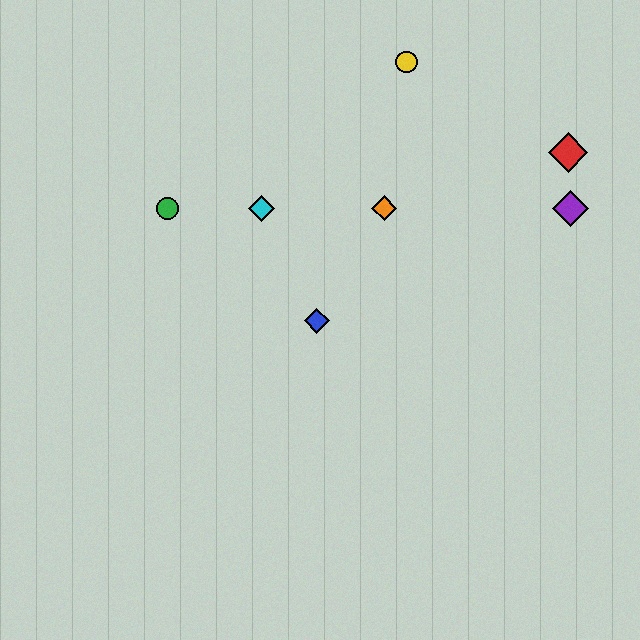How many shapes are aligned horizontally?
4 shapes (the green circle, the purple diamond, the orange diamond, the cyan diamond) are aligned horizontally.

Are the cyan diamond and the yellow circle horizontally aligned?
No, the cyan diamond is at y≈208 and the yellow circle is at y≈62.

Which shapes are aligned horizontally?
The green circle, the purple diamond, the orange diamond, the cyan diamond are aligned horizontally.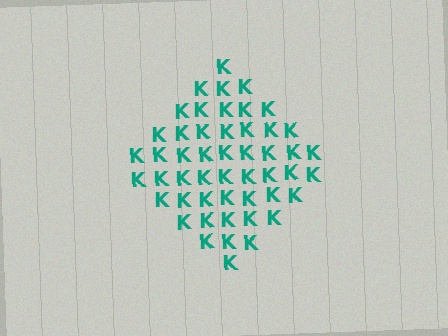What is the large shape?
The large shape is a diamond.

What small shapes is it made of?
It is made of small letter K's.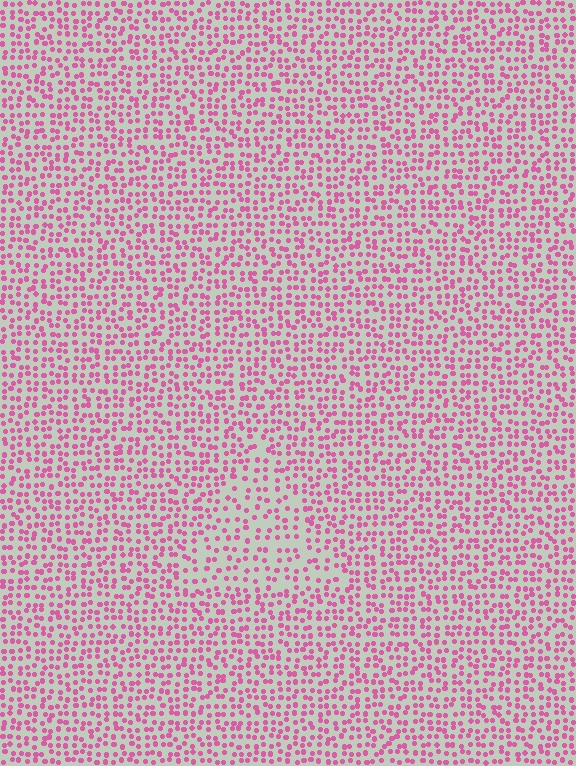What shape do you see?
I see a triangle.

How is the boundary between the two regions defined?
The boundary is defined by a change in element density (approximately 1.6x ratio). All elements are the same color, size, and shape.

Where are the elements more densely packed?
The elements are more densely packed outside the triangle boundary.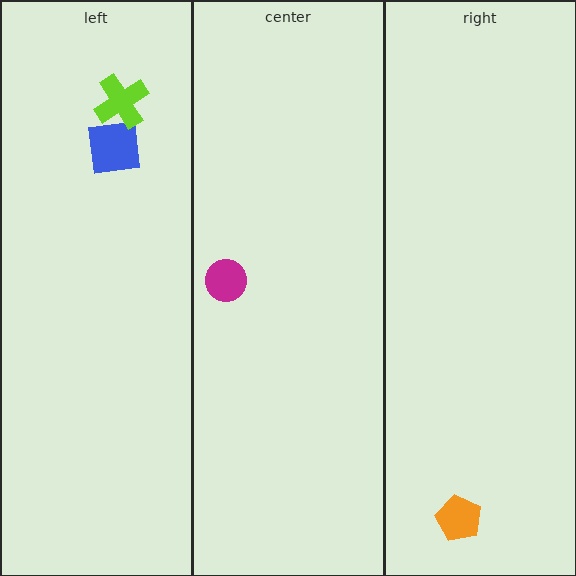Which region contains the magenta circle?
The center region.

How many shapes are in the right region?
1.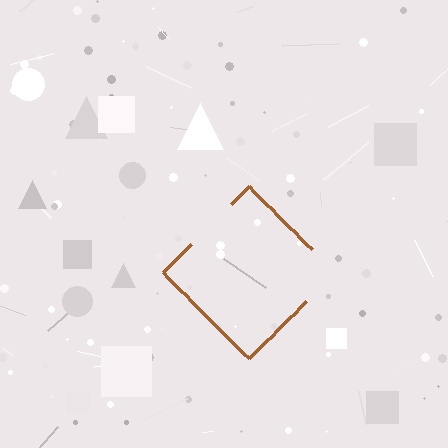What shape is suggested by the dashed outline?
The dashed outline suggests a diamond.